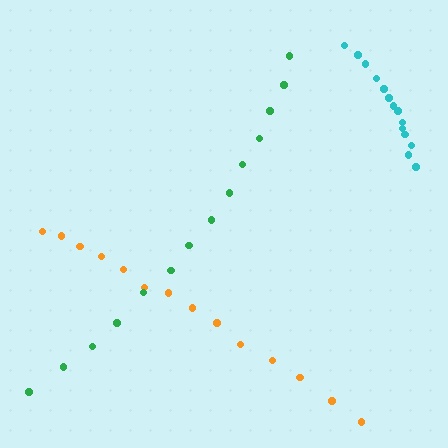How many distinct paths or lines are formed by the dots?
There are 3 distinct paths.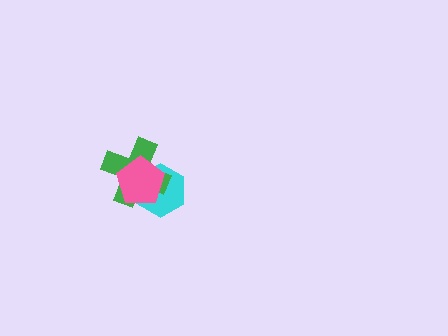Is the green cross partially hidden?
Yes, it is partially covered by another shape.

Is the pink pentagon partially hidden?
No, no other shape covers it.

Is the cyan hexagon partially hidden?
Yes, it is partially covered by another shape.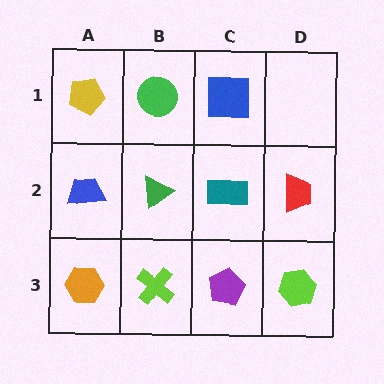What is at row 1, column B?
A green circle.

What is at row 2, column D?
A red trapezoid.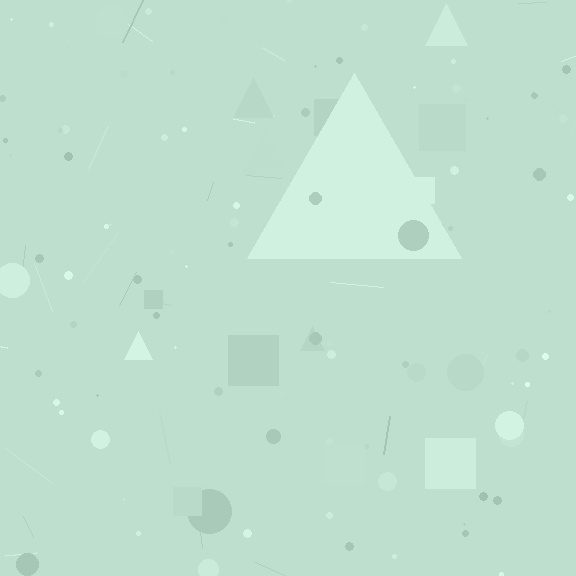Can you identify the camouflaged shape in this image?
The camouflaged shape is a triangle.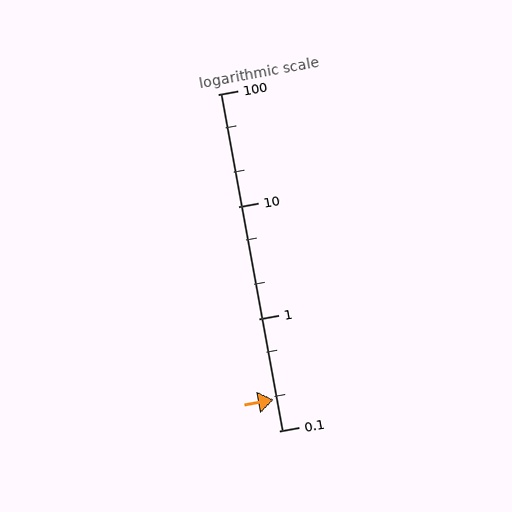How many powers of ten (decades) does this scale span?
The scale spans 3 decades, from 0.1 to 100.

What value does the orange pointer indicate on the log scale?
The pointer indicates approximately 0.19.